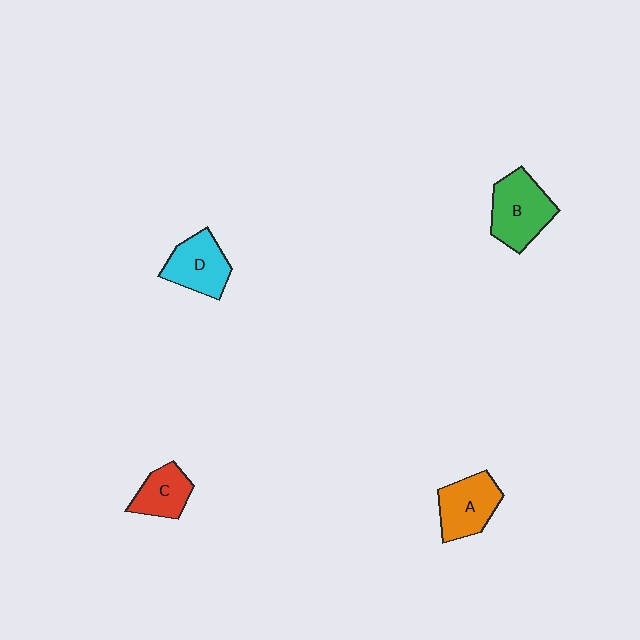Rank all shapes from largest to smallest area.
From largest to smallest: B (green), A (orange), D (cyan), C (red).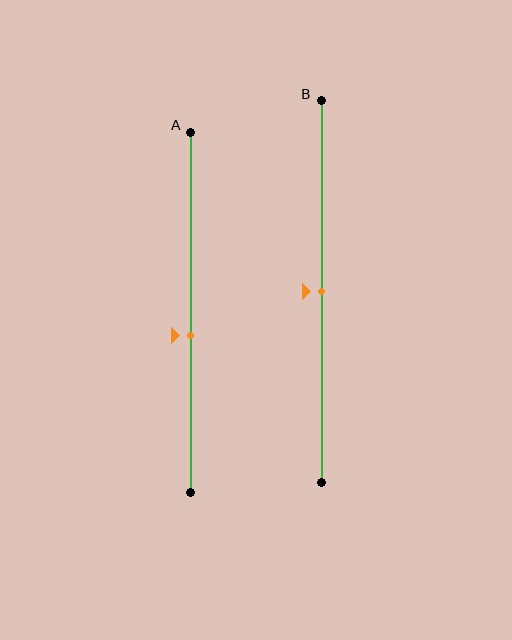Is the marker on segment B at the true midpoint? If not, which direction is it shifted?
Yes, the marker on segment B is at the true midpoint.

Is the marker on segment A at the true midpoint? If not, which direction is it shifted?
No, the marker on segment A is shifted downward by about 6% of the segment length.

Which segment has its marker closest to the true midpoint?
Segment B has its marker closest to the true midpoint.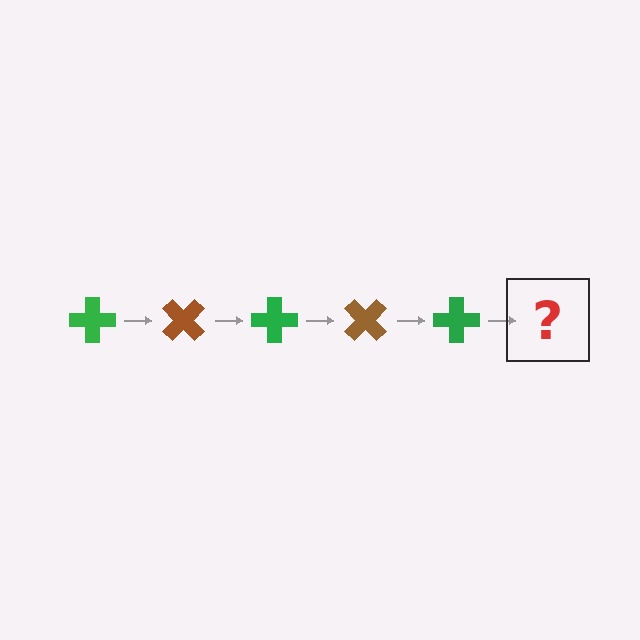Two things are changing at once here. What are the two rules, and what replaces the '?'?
The two rules are that it rotates 45 degrees each step and the color cycles through green and brown. The '?' should be a brown cross, rotated 225 degrees from the start.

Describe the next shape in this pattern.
It should be a brown cross, rotated 225 degrees from the start.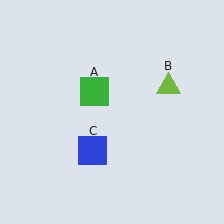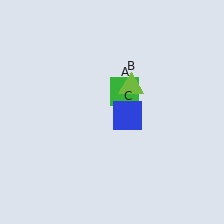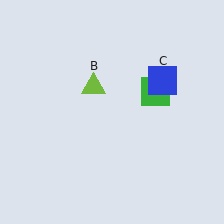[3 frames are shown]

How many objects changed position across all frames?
3 objects changed position: green square (object A), lime triangle (object B), blue square (object C).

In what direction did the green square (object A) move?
The green square (object A) moved right.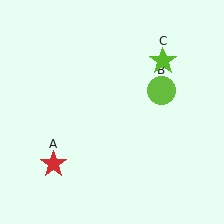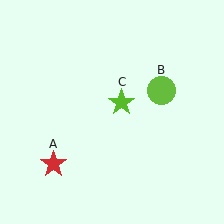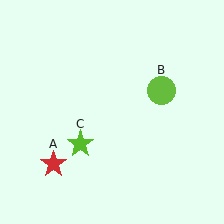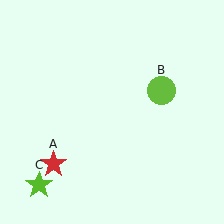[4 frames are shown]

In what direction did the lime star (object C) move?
The lime star (object C) moved down and to the left.